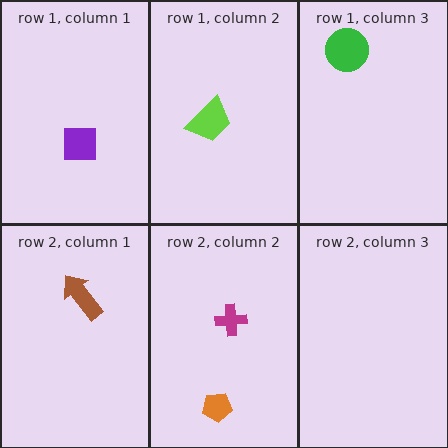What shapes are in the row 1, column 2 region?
The lime trapezoid.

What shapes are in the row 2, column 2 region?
The orange pentagon, the magenta cross.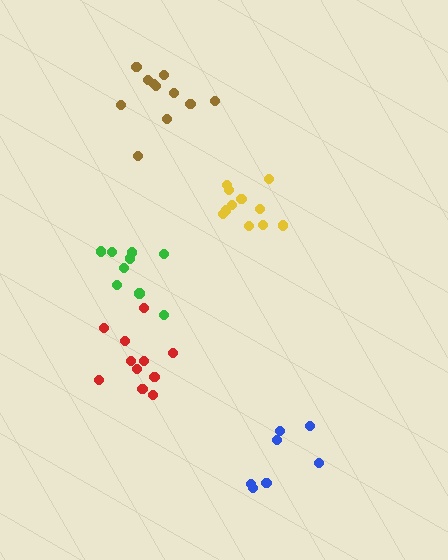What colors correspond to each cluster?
The clusters are colored: yellow, brown, red, green, blue.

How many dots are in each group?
Group 1: 11 dots, Group 2: 11 dots, Group 3: 11 dots, Group 4: 9 dots, Group 5: 7 dots (49 total).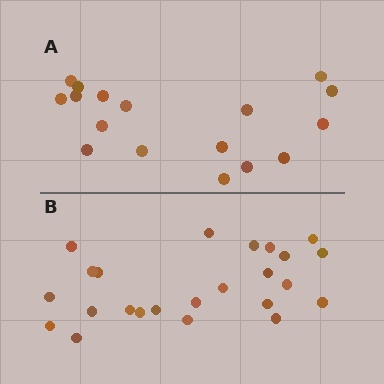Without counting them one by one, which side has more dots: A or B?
Region B (the bottom region) has more dots.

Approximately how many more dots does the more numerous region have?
Region B has roughly 8 or so more dots than region A.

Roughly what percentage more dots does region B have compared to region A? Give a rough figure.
About 40% more.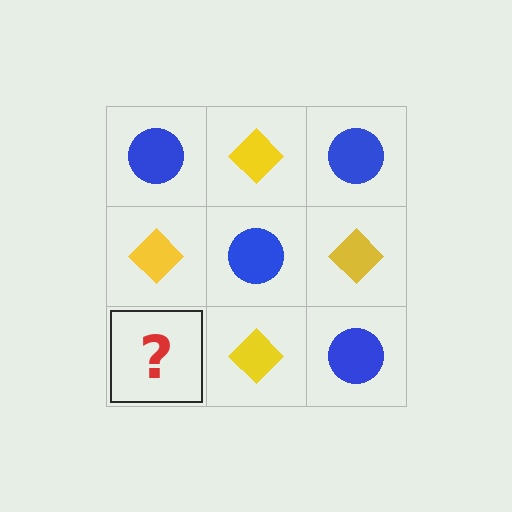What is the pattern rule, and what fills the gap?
The rule is that it alternates blue circle and yellow diamond in a checkerboard pattern. The gap should be filled with a blue circle.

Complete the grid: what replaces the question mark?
The question mark should be replaced with a blue circle.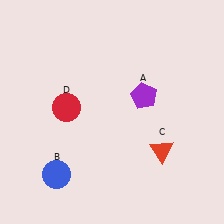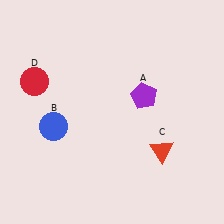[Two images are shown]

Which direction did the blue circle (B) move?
The blue circle (B) moved up.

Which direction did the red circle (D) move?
The red circle (D) moved left.